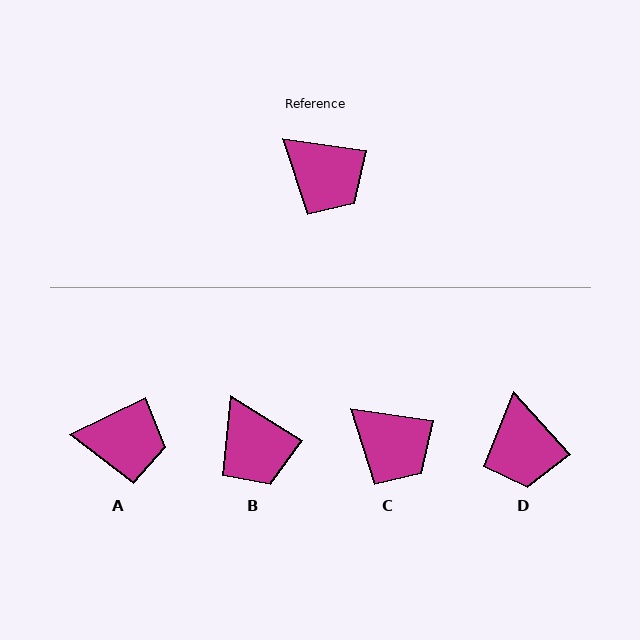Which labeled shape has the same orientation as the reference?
C.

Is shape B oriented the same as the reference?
No, it is off by about 24 degrees.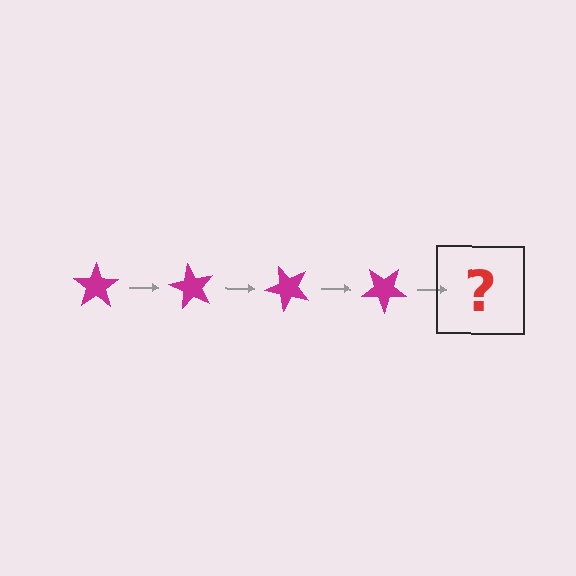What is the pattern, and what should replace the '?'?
The pattern is that the star rotates 60 degrees each step. The '?' should be a magenta star rotated 240 degrees.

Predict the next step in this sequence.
The next step is a magenta star rotated 240 degrees.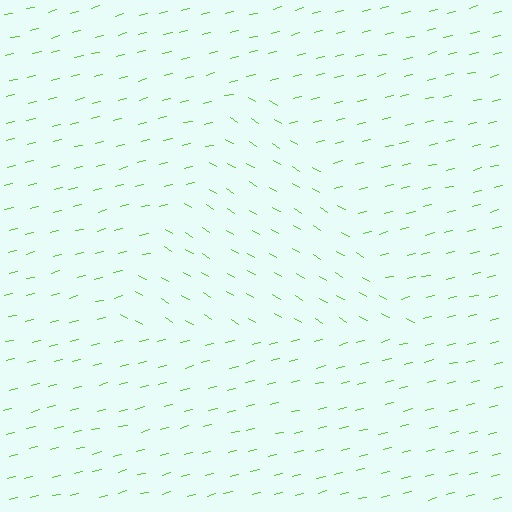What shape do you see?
I see a triangle.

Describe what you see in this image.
The image is filled with small lime line segments. A triangle region in the image has lines oriented differently from the surrounding lines, creating a visible texture boundary.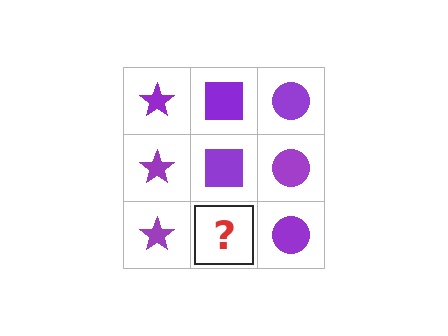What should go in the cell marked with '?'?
The missing cell should contain a purple square.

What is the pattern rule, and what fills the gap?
The rule is that each column has a consistent shape. The gap should be filled with a purple square.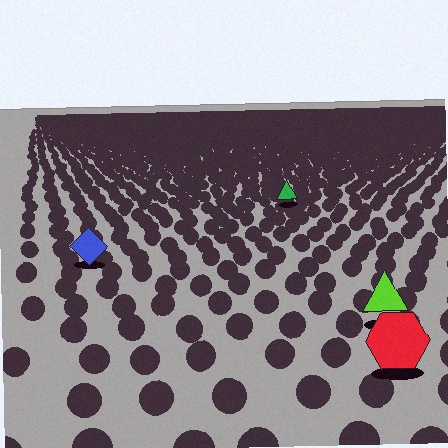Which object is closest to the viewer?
The red hexagon is closest. The texture marks near it are larger and more spread out.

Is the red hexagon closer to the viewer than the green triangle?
Yes. The red hexagon is closer — you can tell from the texture gradient: the ground texture is coarser near it.